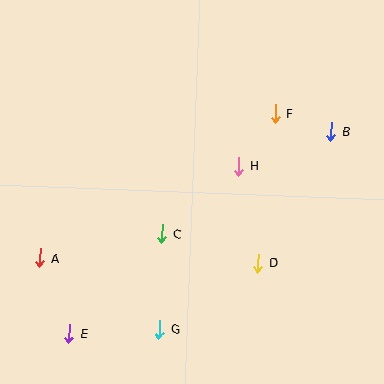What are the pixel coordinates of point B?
Point B is at (331, 132).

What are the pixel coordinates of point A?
Point A is at (40, 258).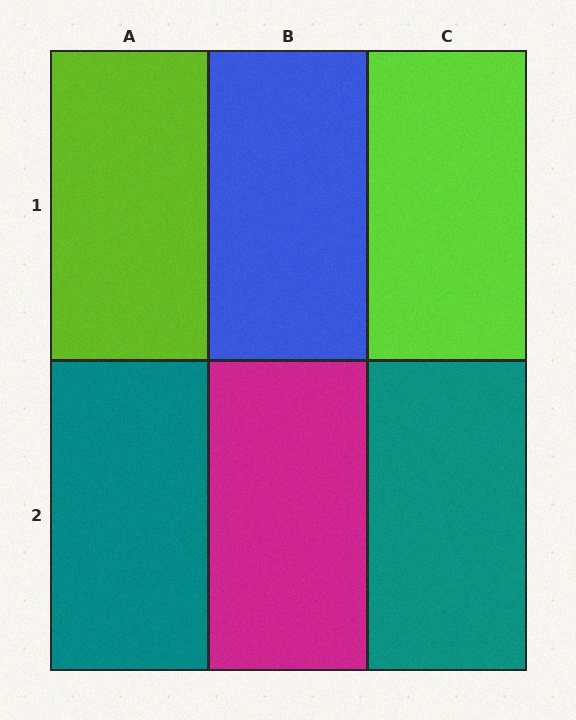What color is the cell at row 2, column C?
Teal.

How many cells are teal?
2 cells are teal.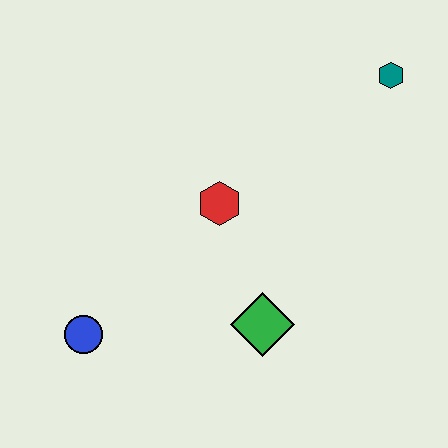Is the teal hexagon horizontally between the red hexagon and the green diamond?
No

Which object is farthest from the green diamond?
The teal hexagon is farthest from the green diamond.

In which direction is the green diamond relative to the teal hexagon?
The green diamond is below the teal hexagon.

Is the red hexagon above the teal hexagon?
No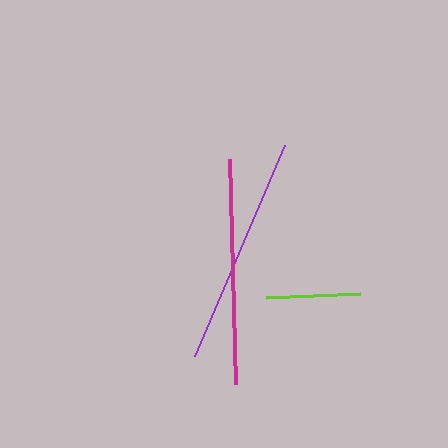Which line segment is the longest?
The purple line is the longest at approximately 230 pixels.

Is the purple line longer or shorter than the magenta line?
The purple line is longer than the magenta line.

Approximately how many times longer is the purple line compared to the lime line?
The purple line is approximately 2.4 times the length of the lime line.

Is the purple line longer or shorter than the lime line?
The purple line is longer than the lime line.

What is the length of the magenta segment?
The magenta segment is approximately 225 pixels long.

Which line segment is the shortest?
The lime line is the shortest at approximately 94 pixels.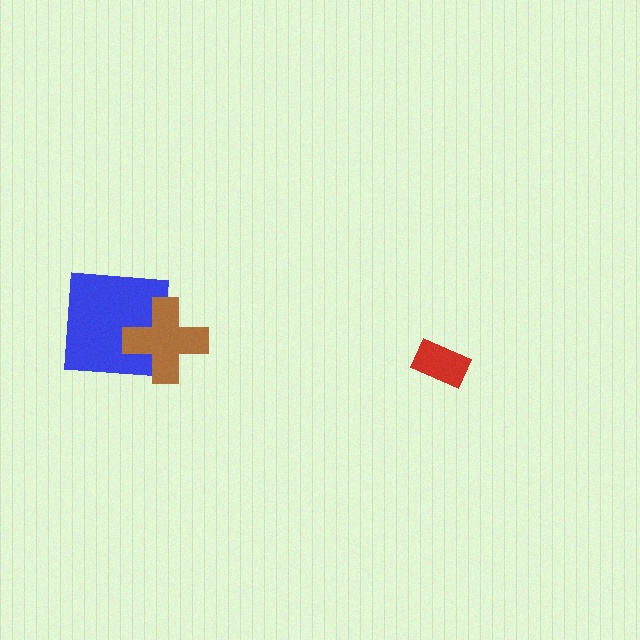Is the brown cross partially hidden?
No, no other shape covers it.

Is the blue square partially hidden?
Yes, it is partially covered by another shape.